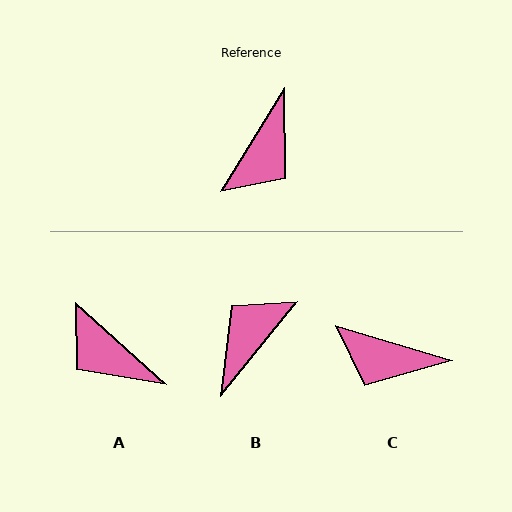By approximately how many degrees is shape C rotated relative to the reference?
Approximately 75 degrees clockwise.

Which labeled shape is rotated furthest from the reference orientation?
B, about 173 degrees away.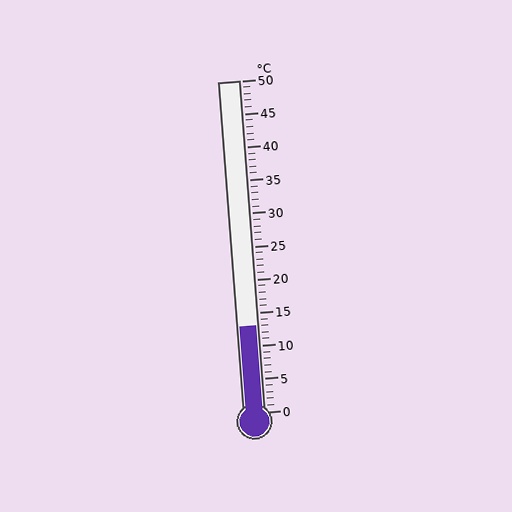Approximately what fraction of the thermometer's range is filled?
The thermometer is filled to approximately 25% of its range.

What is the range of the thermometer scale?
The thermometer scale ranges from 0°C to 50°C.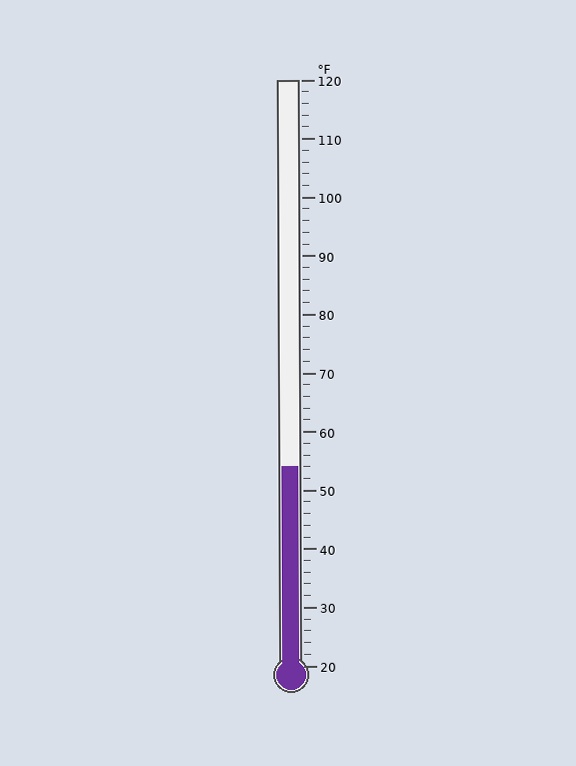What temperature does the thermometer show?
The thermometer shows approximately 54°F.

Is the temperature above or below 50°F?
The temperature is above 50°F.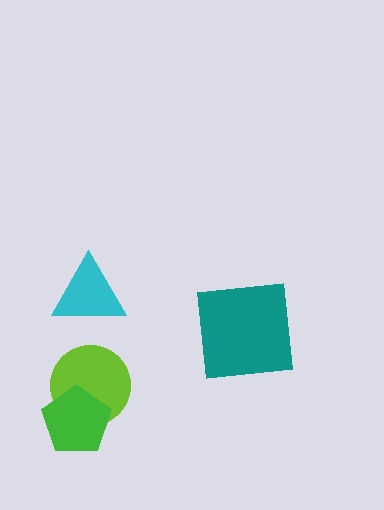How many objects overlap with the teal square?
0 objects overlap with the teal square.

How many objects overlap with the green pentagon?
1 object overlaps with the green pentagon.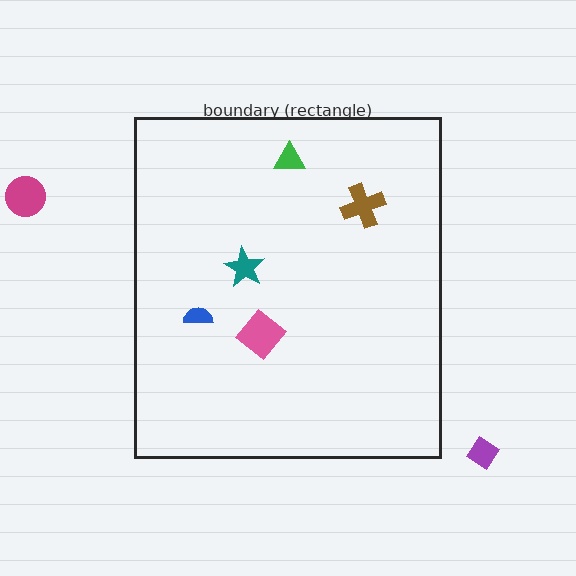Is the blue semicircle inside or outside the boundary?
Inside.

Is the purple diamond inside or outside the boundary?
Outside.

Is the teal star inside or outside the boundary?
Inside.